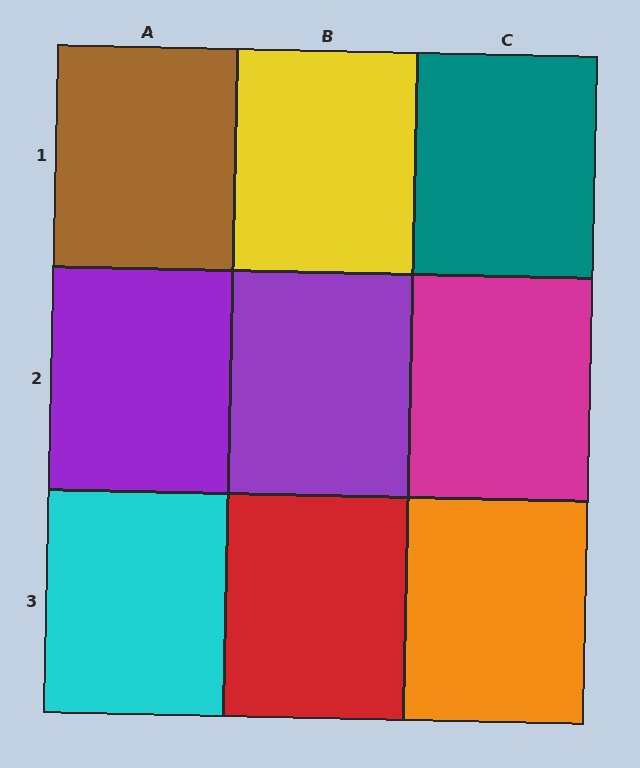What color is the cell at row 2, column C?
Magenta.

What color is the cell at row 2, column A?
Purple.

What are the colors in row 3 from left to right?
Cyan, red, orange.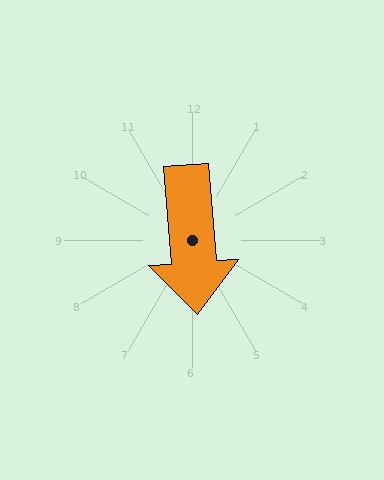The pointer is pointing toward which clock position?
Roughly 6 o'clock.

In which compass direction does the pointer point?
South.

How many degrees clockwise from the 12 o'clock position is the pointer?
Approximately 176 degrees.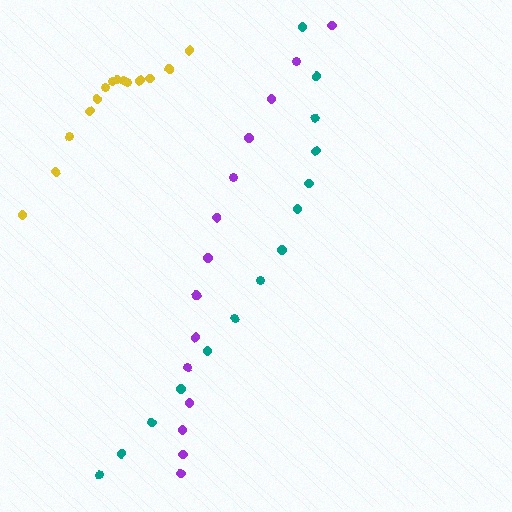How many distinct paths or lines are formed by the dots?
There are 3 distinct paths.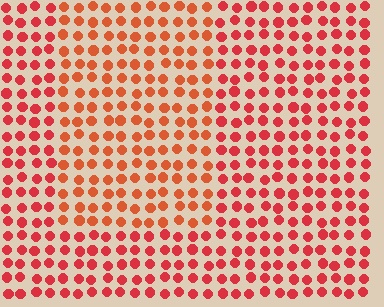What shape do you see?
I see a rectangle.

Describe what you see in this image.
The image is filled with small red elements in a uniform arrangement. A rectangle-shaped region is visible where the elements are tinted to a slightly different hue, forming a subtle color boundary.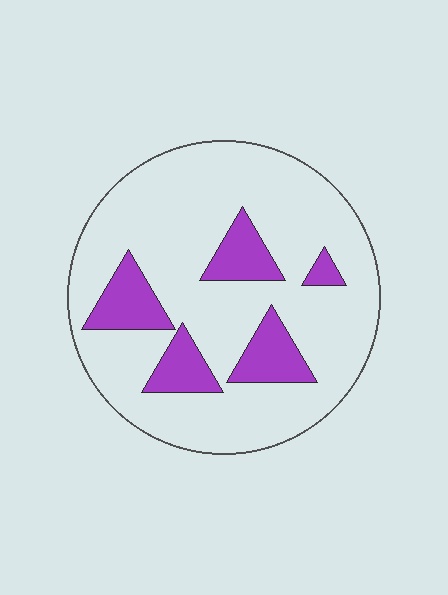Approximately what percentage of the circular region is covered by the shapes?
Approximately 20%.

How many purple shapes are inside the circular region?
5.